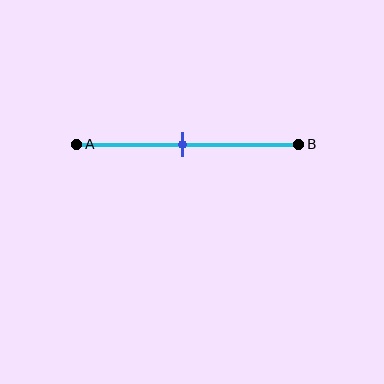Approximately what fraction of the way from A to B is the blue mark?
The blue mark is approximately 50% of the way from A to B.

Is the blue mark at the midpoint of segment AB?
Yes, the mark is approximately at the midpoint.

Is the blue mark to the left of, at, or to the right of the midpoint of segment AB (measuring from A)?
The blue mark is approximately at the midpoint of segment AB.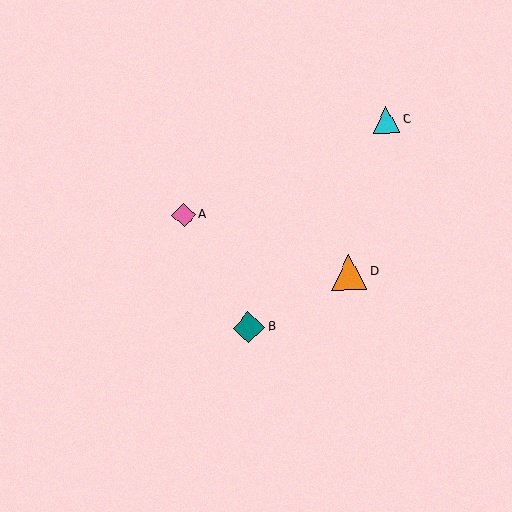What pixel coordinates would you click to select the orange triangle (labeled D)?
Click at (349, 272) to select the orange triangle D.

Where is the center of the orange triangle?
The center of the orange triangle is at (349, 272).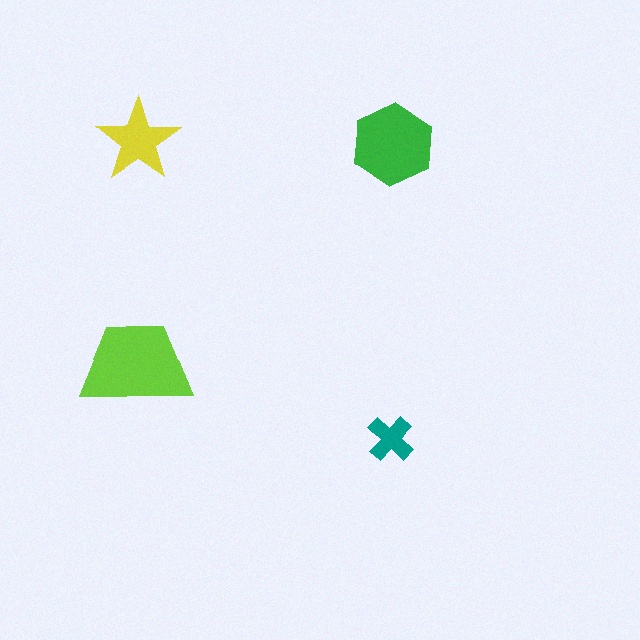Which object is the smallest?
The teal cross.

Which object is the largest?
The lime trapezoid.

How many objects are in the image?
There are 4 objects in the image.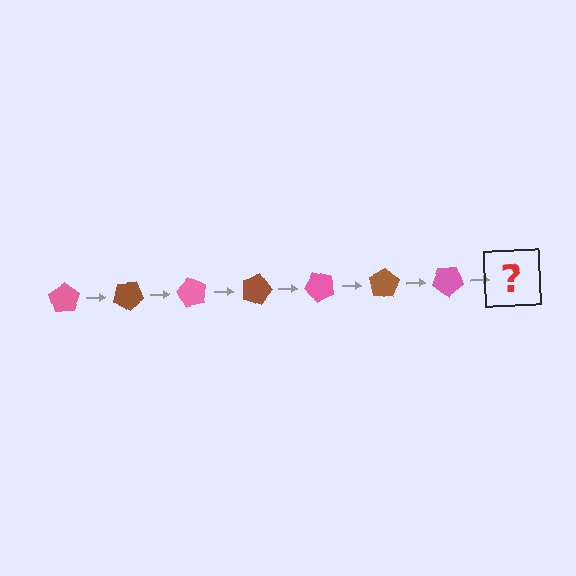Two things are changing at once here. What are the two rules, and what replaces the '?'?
The two rules are that it rotates 30 degrees each step and the color cycles through pink and brown. The '?' should be a brown pentagon, rotated 210 degrees from the start.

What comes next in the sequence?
The next element should be a brown pentagon, rotated 210 degrees from the start.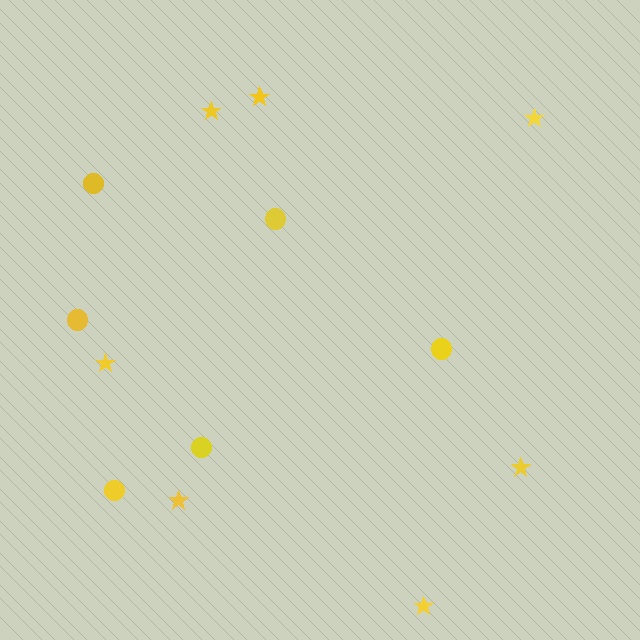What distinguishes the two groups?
There are 2 groups: one group of circles (6) and one group of stars (7).